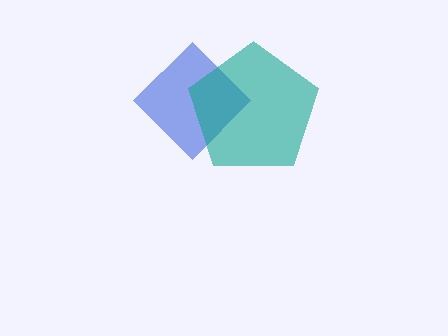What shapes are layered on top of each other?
The layered shapes are: a blue diamond, a teal pentagon.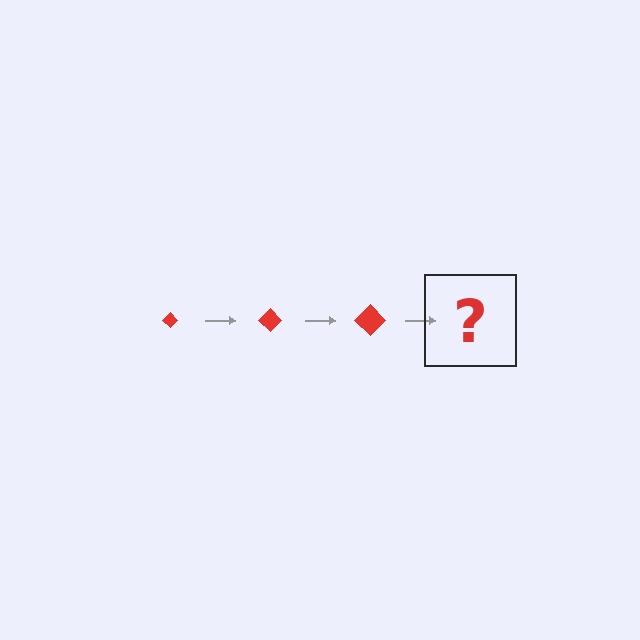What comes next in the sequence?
The next element should be a red diamond, larger than the previous one.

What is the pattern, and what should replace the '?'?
The pattern is that the diamond gets progressively larger each step. The '?' should be a red diamond, larger than the previous one.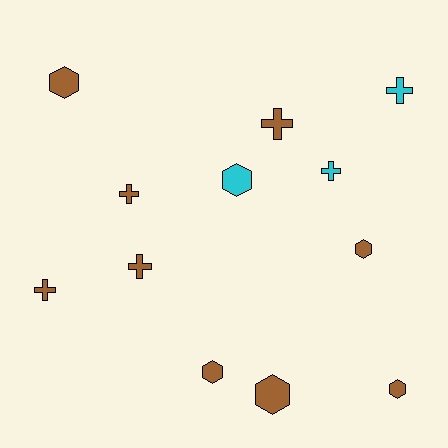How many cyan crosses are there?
There are 2 cyan crosses.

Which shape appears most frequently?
Cross, with 6 objects.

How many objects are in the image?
There are 12 objects.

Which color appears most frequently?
Brown, with 9 objects.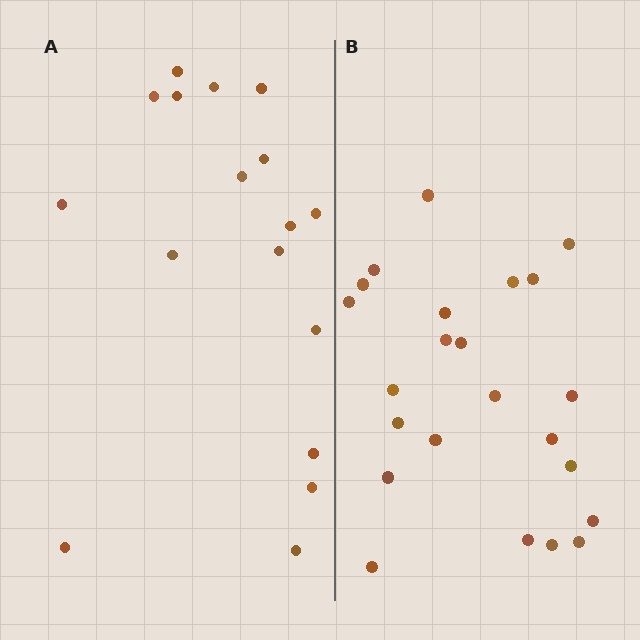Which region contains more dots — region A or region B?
Region B (the right region) has more dots.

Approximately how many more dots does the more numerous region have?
Region B has about 6 more dots than region A.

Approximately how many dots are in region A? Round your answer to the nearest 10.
About 20 dots. (The exact count is 17, which rounds to 20.)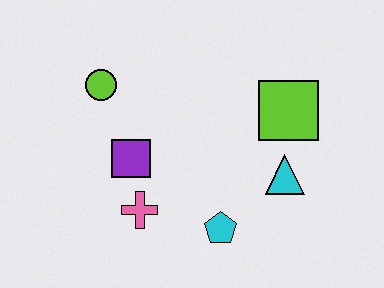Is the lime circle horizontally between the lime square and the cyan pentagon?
No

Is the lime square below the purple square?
No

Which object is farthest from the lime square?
The lime circle is farthest from the lime square.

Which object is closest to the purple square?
The pink cross is closest to the purple square.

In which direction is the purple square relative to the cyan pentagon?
The purple square is to the left of the cyan pentagon.